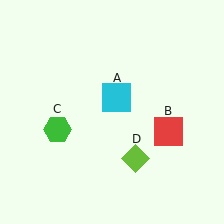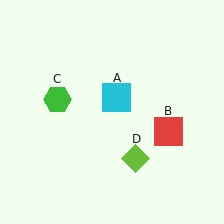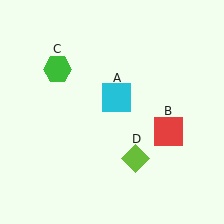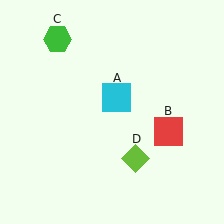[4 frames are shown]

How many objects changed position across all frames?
1 object changed position: green hexagon (object C).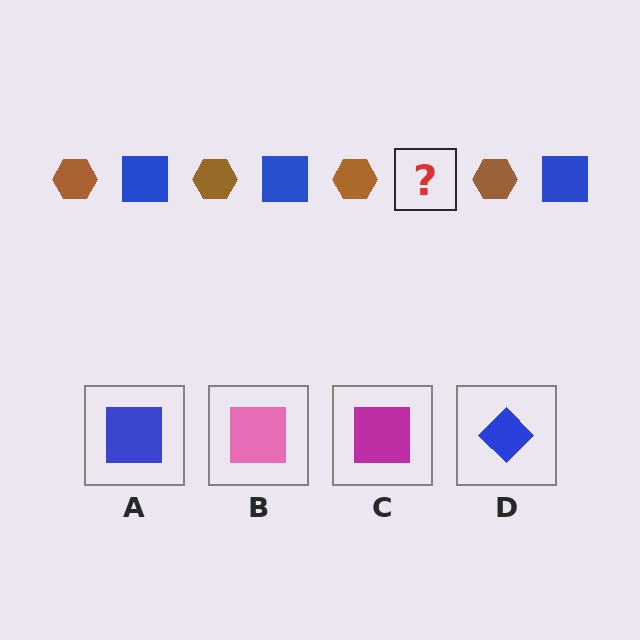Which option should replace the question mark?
Option A.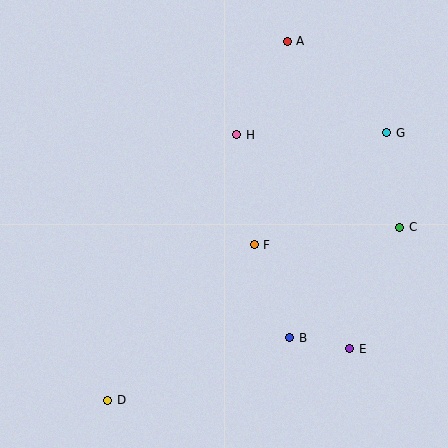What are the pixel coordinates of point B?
Point B is at (290, 338).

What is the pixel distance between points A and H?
The distance between A and H is 106 pixels.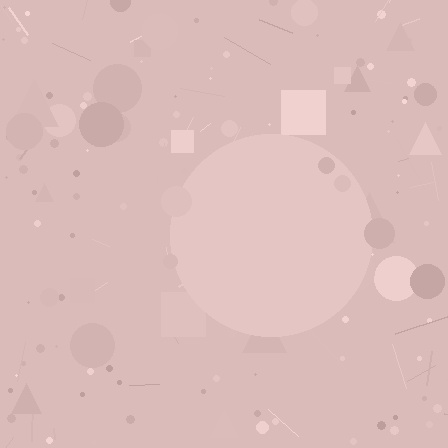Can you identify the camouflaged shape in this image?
The camouflaged shape is a circle.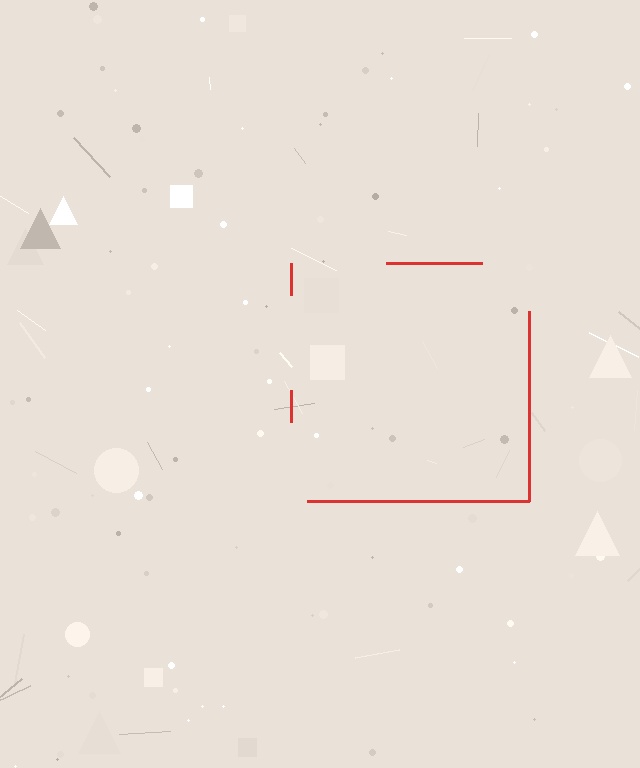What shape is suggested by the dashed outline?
The dashed outline suggests a square.